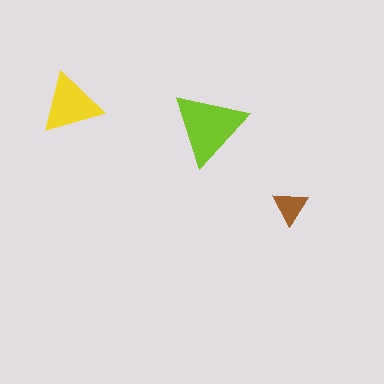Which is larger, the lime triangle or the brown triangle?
The lime one.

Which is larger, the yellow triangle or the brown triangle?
The yellow one.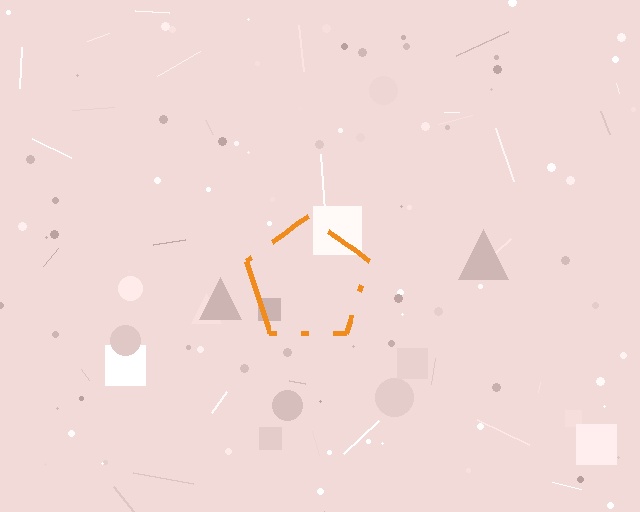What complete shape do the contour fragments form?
The contour fragments form a pentagon.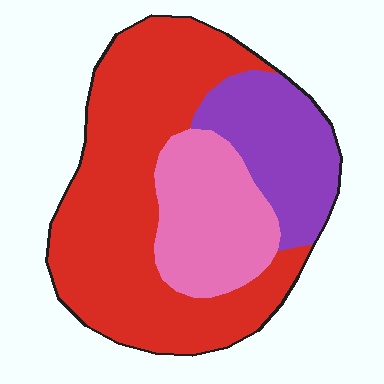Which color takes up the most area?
Red, at roughly 55%.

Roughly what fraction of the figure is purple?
Purple covers 21% of the figure.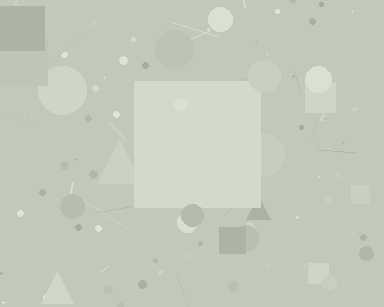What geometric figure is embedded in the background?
A square is embedded in the background.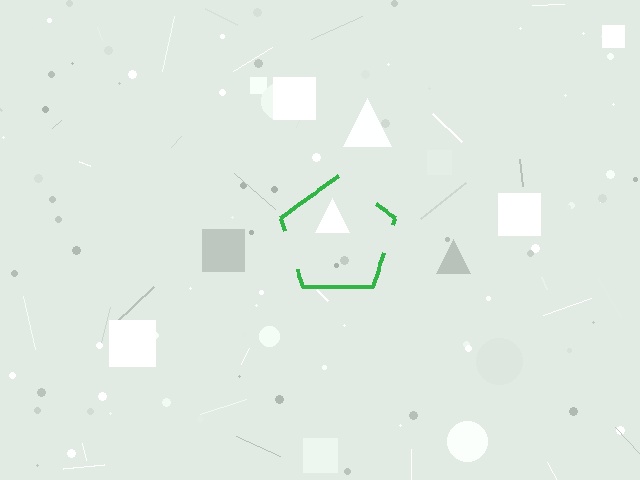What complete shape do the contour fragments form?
The contour fragments form a pentagon.